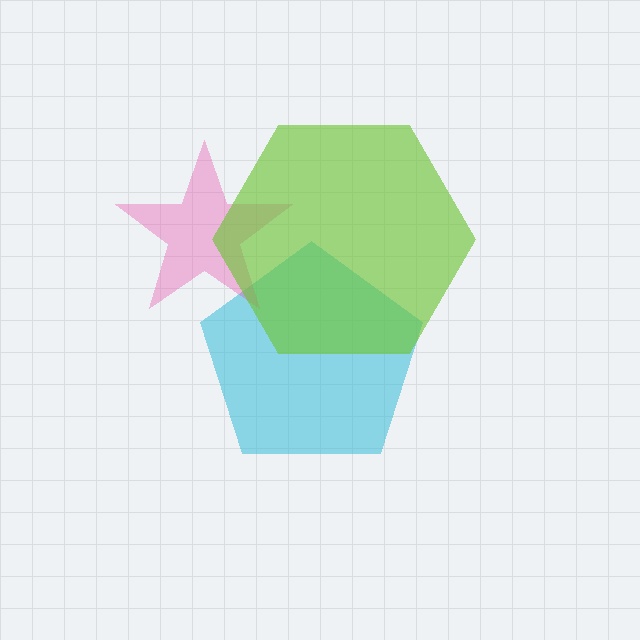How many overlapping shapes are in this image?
There are 3 overlapping shapes in the image.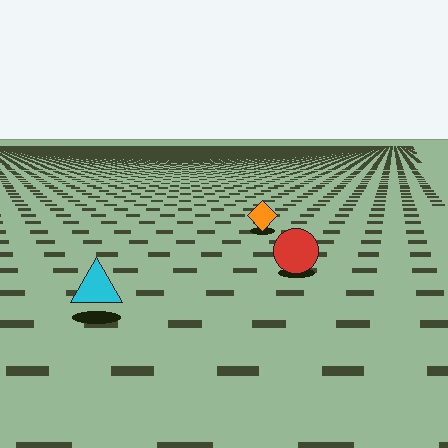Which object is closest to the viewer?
The cyan triangle is closest. The texture marks near it are larger and more spread out.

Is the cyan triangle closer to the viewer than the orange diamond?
Yes. The cyan triangle is closer — you can tell from the texture gradient: the ground texture is coarser near it.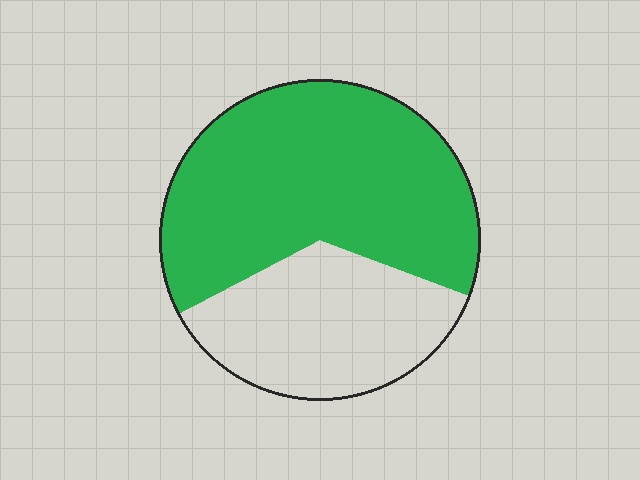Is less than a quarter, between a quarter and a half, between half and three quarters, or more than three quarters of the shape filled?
Between half and three quarters.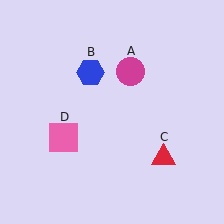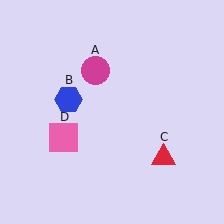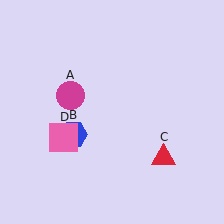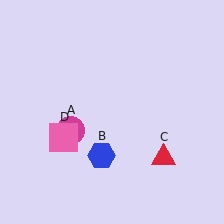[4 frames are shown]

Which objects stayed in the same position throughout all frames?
Red triangle (object C) and pink square (object D) remained stationary.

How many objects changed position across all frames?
2 objects changed position: magenta circle (object A), blue hexagon (object B).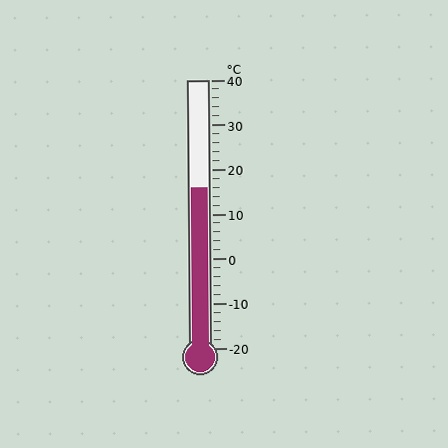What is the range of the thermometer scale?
The thermometer scale ranges from -20°C to 40°C.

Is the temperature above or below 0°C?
The temperature is above 0°C.